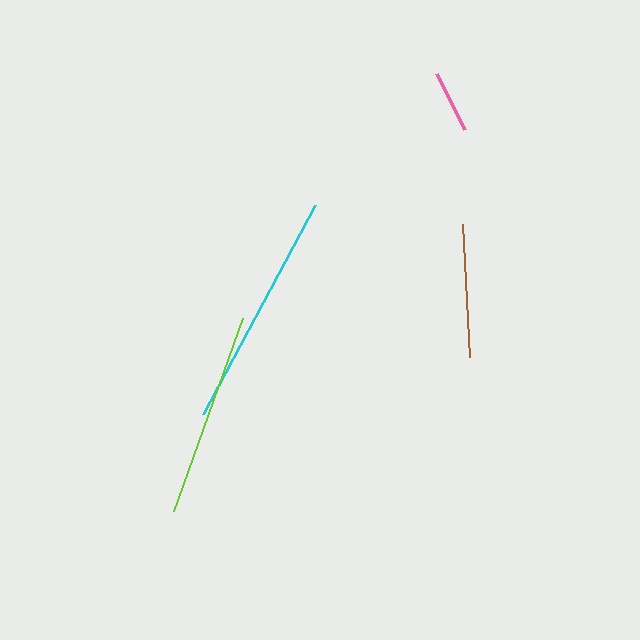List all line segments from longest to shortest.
From longest to shortest: cyan, lime, brown, pink.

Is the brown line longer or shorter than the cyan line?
The cyan line is longer than the brown line.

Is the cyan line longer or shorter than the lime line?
The cyan line is longer than the lime line.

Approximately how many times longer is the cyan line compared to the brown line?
The cyan line is approximately 1.8 times the length of the brown line.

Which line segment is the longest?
The cyan line is the longest at approximately 237 pixels.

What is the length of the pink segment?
The pink segment is approximately 63 pixels long.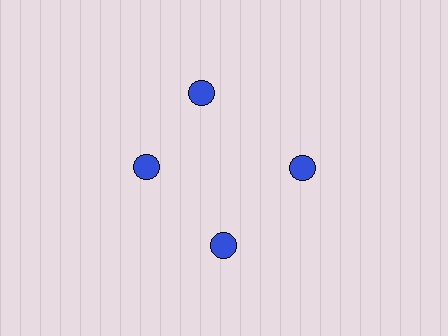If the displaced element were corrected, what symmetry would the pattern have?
It would have 4-fold rotational symmetry — the pattern would map onto itself every 90 degrees.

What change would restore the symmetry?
The symmetry would be restored by rotating it back into even spacing with its neighbors so that all 4 circles sit at equal angles and equal distance from the center.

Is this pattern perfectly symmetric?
No. The 4 blue circles are arranged in a ring, but one element near the 12 o'clock position is rotated out of alignment along the ring, breaking the 4-fold rotational symmetry.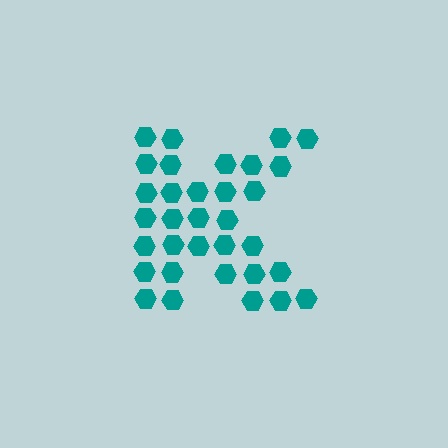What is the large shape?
The large shape is the letter K.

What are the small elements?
The small elements are hexagons.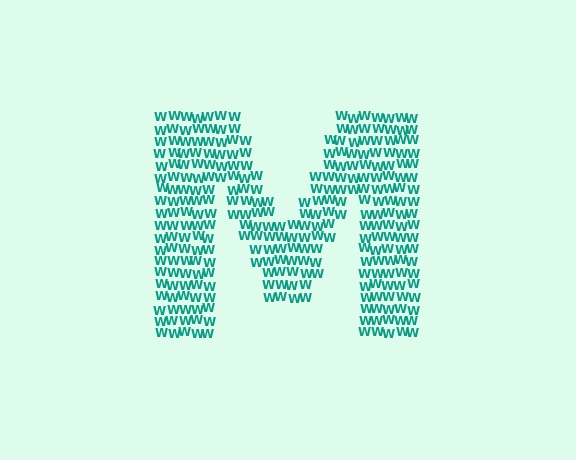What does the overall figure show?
The overall figure shows the letter M.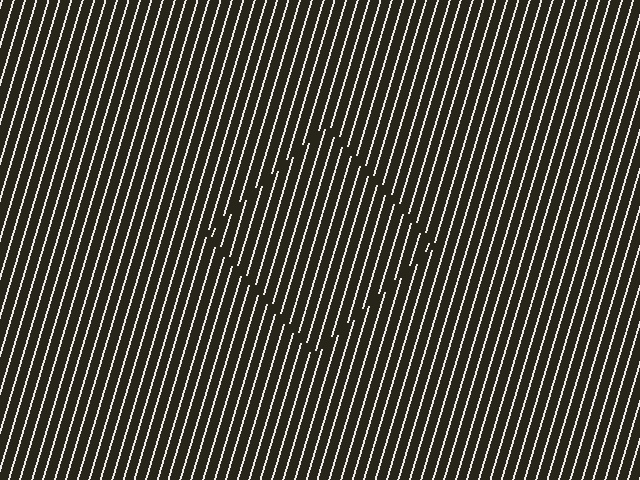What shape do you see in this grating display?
An illusory square. The interior of the shape contains the same grating, shifted by half a period — the contour is defined by the phase discontinuity where line-ends from the inner and outer gratings abut.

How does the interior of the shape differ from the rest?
The interior of the shape contains the same grating, shifted by half a period — the contour is defined by the phase discontinuity where line-ends from the inner and outer gratings abut.